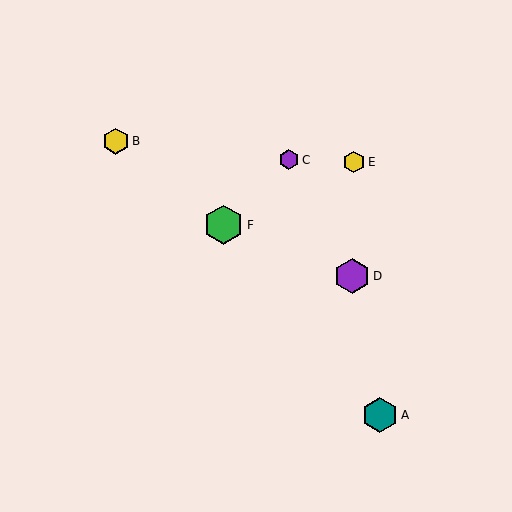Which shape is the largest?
The green hexagon (labeled F) is the largest.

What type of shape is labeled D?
Shape D is a purple hexagon.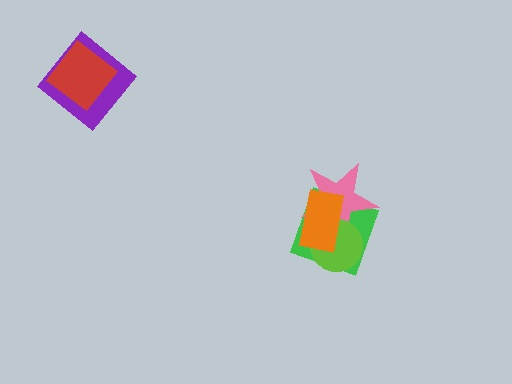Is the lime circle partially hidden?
Yes, it is partially covered by another shape.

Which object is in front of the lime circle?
The orange rectangle is in front of the lime circle.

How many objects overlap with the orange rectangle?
3 objects overlap with the orange rectangle.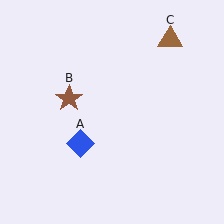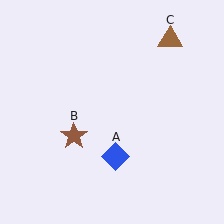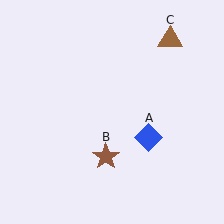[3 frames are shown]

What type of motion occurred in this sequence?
The blue diamond (object A), brown star (object B) rotated counterclockwise around the center of the scene.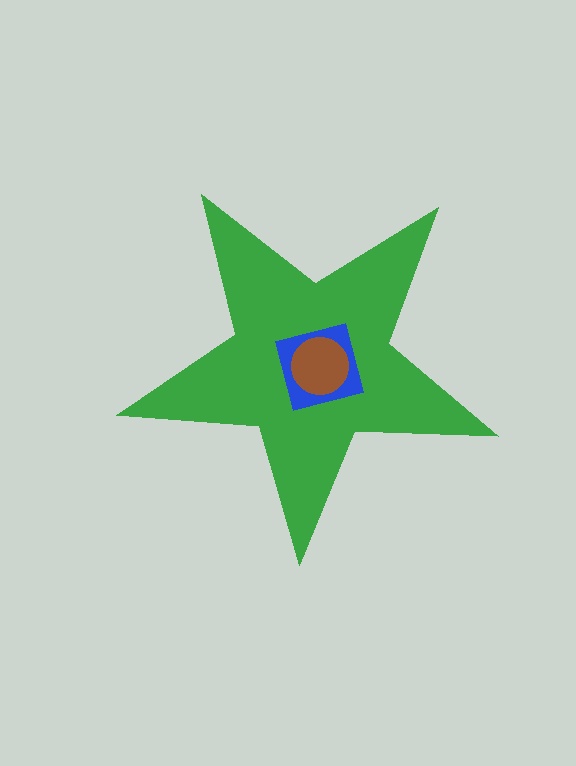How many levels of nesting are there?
3.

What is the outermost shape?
The green star.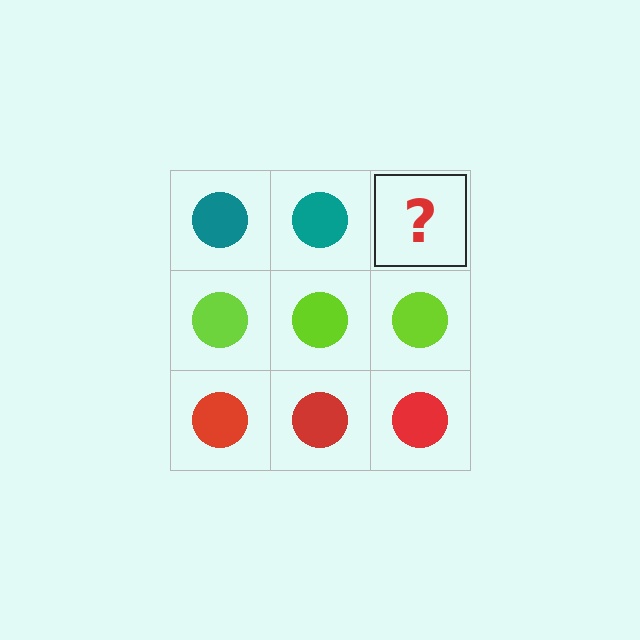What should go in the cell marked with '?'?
The missing cell should contain a teal circle.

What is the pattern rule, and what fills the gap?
The rule is that each row has a consistent color. The gap should be filled with a teal circle.